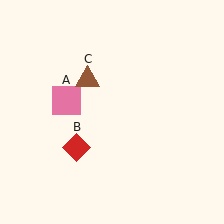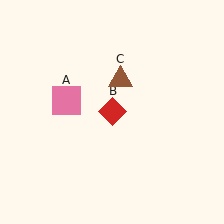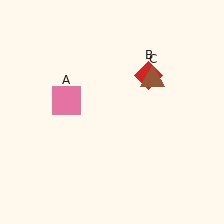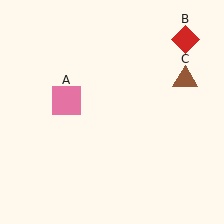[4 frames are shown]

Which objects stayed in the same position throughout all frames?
Pink square (object A) remained stationary.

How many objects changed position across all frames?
2 objects changed position: red diamond (object B), brown triangle (object C).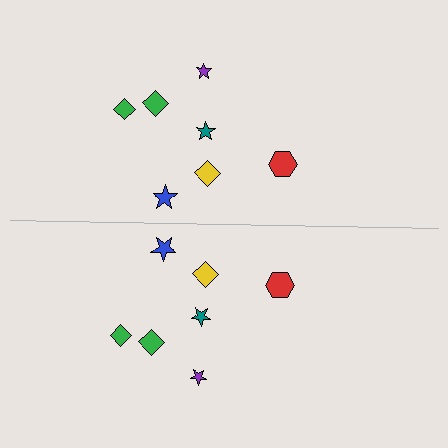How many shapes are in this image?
There are 14 shapes in this image.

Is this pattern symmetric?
Yes, this pattern has bilateral (reflection) symmetry.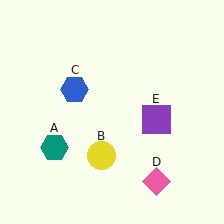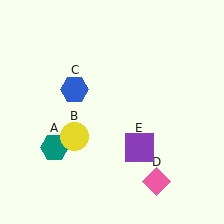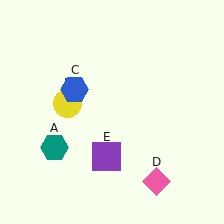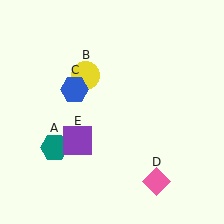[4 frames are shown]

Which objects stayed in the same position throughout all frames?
Teal hexagon (object A) and blue hexagon (object C) and pink diamond (object D) remained stationary.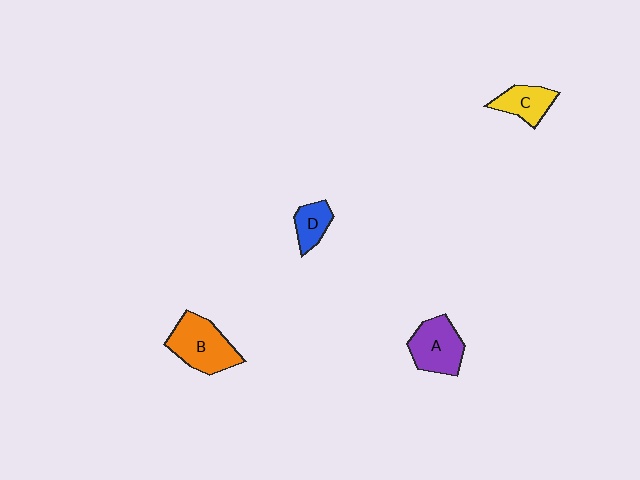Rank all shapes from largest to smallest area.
From largest to smallest: B (orange), A (purple), C (yellow), D (blue).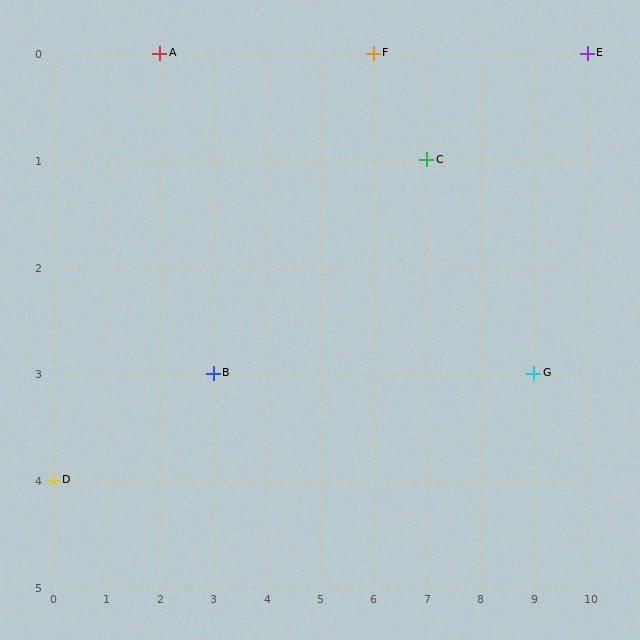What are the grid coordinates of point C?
Point C is at grid coordinates (7, 1).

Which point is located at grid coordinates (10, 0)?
Point E is at (10, 0).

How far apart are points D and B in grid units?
Points D and B are 3 columns and 1 row apart (about 3.2 grid units diagonally).